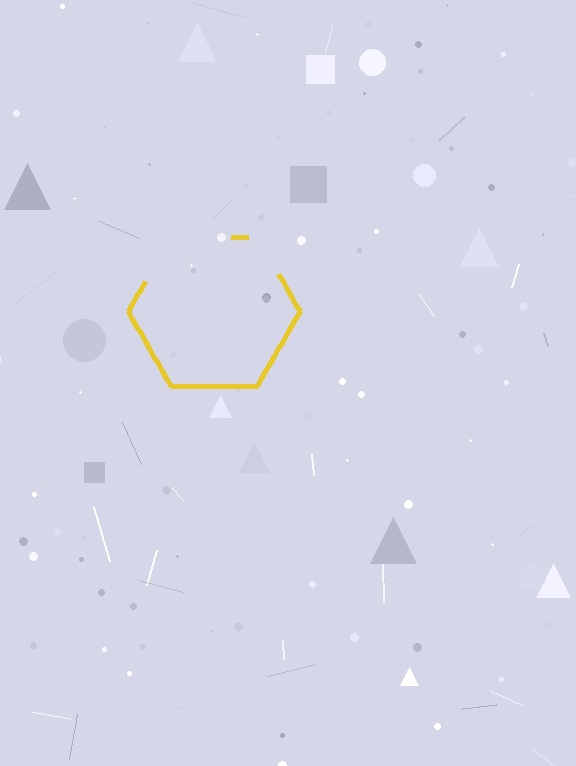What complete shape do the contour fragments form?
The contour fragments form a hexagon.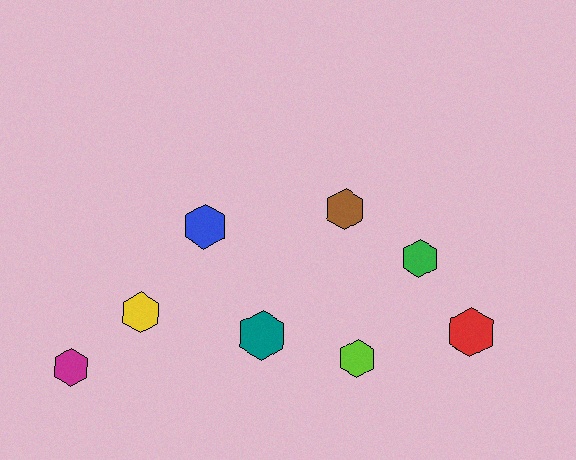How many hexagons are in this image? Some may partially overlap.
There are 8 hexagons.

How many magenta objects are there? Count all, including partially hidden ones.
There is 1 magenta object.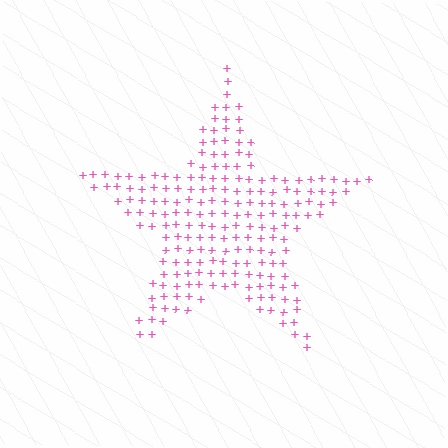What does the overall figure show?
The overall figure shows a star.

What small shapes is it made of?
It is made of small plus signs.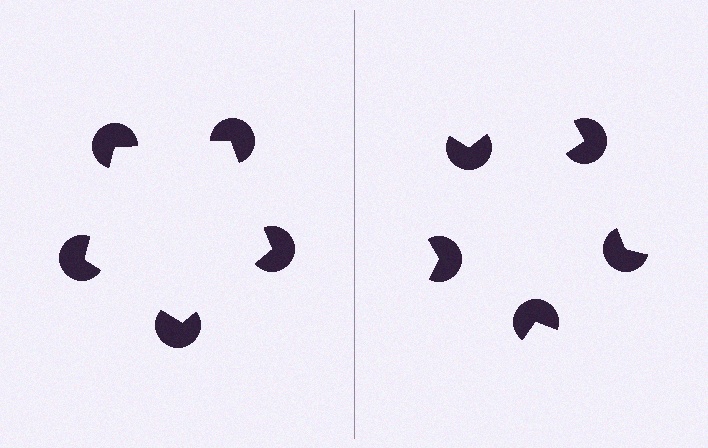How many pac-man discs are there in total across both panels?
10 — 5 on each side.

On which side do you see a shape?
An illusory pentagon appears on the left side. On the right side the wedge cuts are rotated, so no coherent shape forms.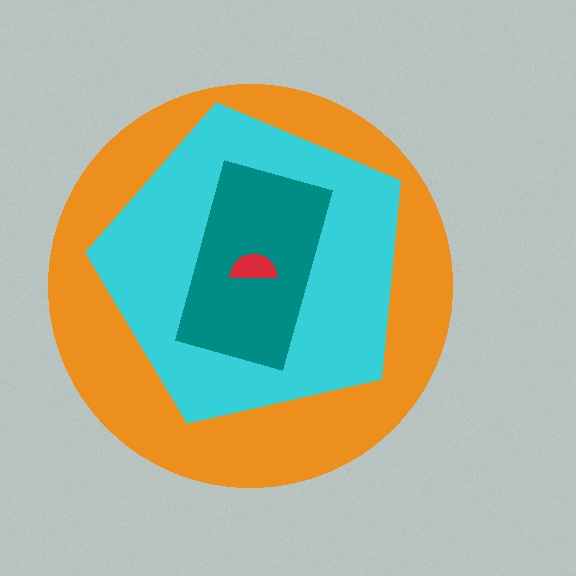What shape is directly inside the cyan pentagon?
The teal rectangle.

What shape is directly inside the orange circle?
The cyan pentagon.